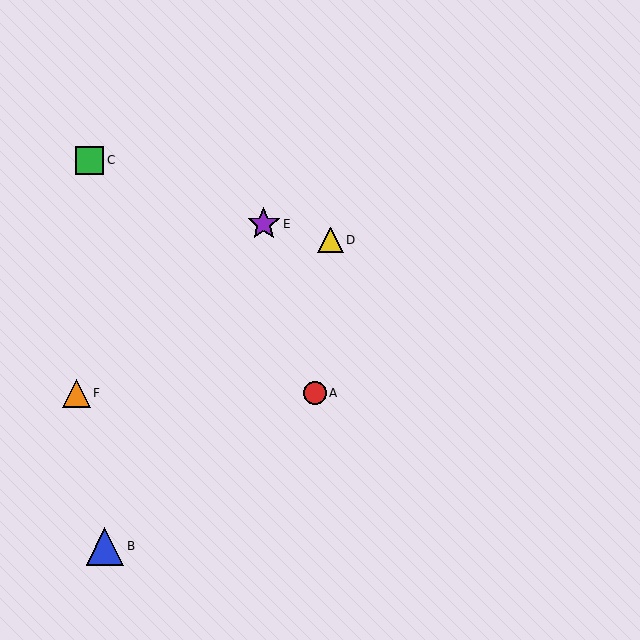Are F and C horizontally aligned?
No, F is at y≈393 and C is at y≈160.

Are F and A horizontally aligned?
Yes, both are at y≈393.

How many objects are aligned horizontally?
2 objects (A, F) are aligned horizontally.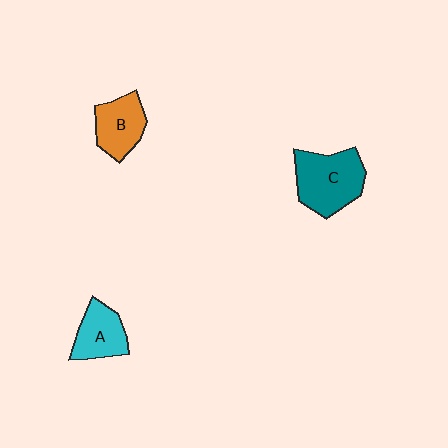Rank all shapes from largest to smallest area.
From largest to smallest: C (teal), B (orange), A (cyan).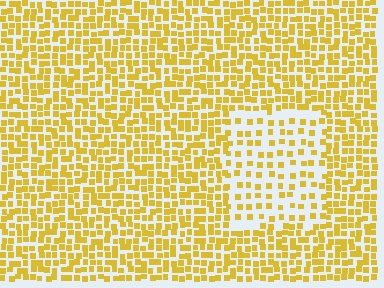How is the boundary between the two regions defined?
The boundary is defined by a change in element density (approximately 2.1x ratio). All elements are the same color, size, and shape.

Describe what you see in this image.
The image contains small yellow elements arranged at two different densities. A rectangle-shaped region is visible where the elements are less densely packed than the surrounding area.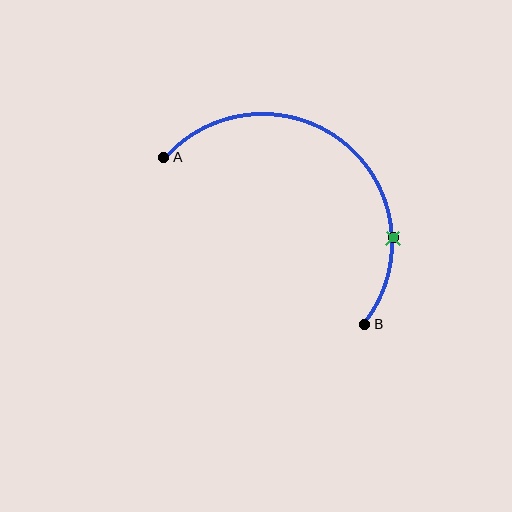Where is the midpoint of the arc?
The arc midpoint is the point on the curve farthest from the straight line joining A and B. It sits above and to the right of that line.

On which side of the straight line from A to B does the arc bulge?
The arc bulges above and to the right of the straight line connecting A and B.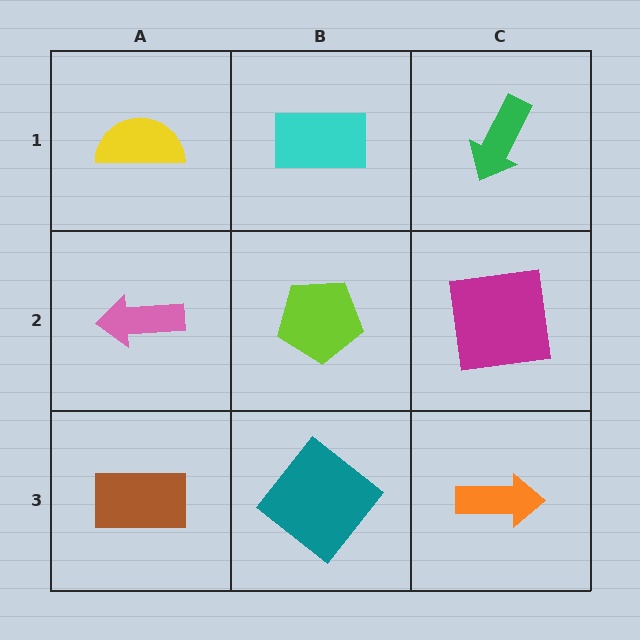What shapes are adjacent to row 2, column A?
A yellow semicircle (row 1, column A), a brown rectangle (row 3, column A), a lime pentagon (row 2, column B).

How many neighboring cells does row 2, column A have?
3.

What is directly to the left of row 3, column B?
A brown rectangle.